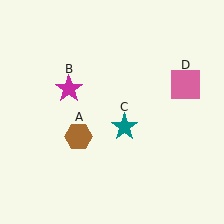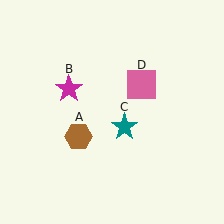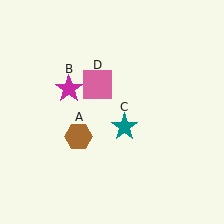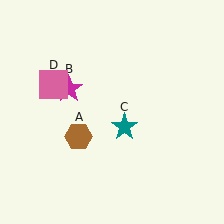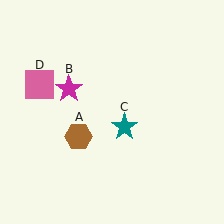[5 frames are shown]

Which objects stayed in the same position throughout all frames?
Brown hexagon (object A) and magenta star (object B) and teal star (object C) remained stationary.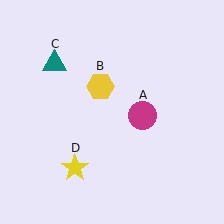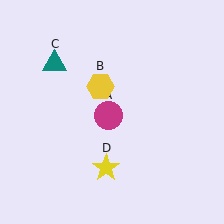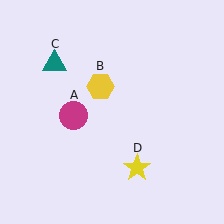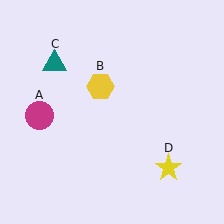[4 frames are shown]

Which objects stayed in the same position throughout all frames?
Yellow hexagon (object B) and teal triangle (object C) remained stationary.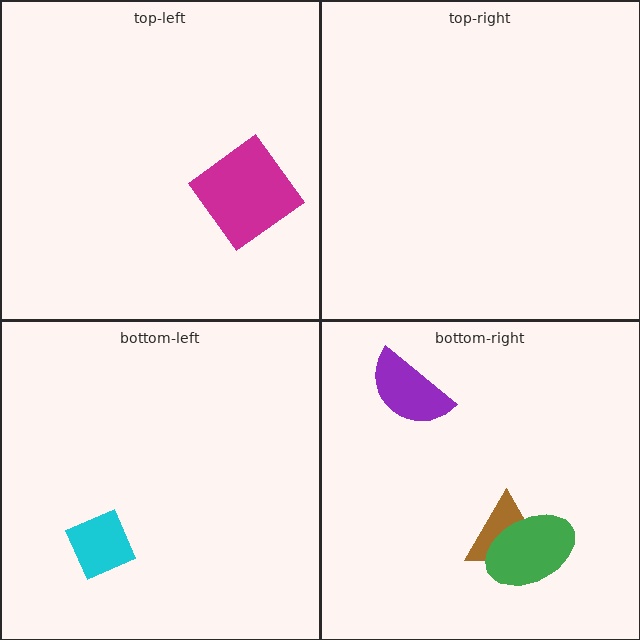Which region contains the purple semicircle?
The bottom-right region.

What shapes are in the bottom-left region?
The cyan diamond.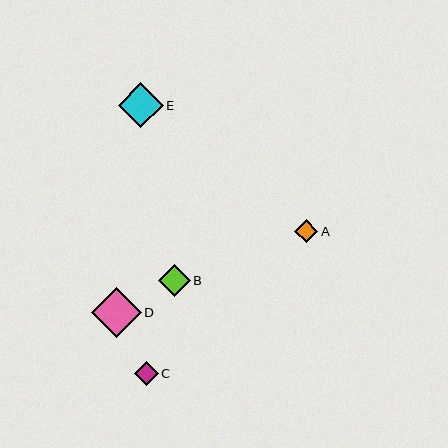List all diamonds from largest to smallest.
From largest to smallest: D, E, B, C, A.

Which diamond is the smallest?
Diamond A is the smallest with a size of approximately 23 pixels.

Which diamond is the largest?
Diamond D is the largest with a size of approximately 50 pixels.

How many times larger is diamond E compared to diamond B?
Diamond E is approximately 1.4 times the size of diamond B.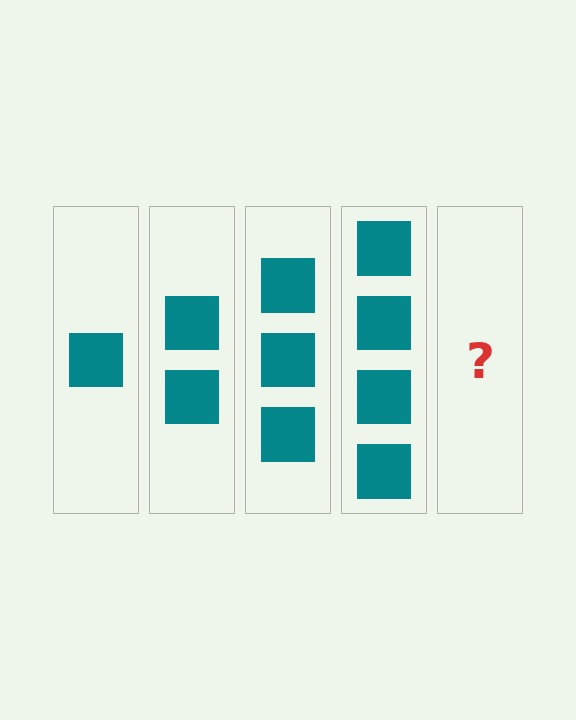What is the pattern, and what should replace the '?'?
The pattern is that each step adds one more square. The '?' should be 5 squares.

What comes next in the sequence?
The next element should be 5 squares.